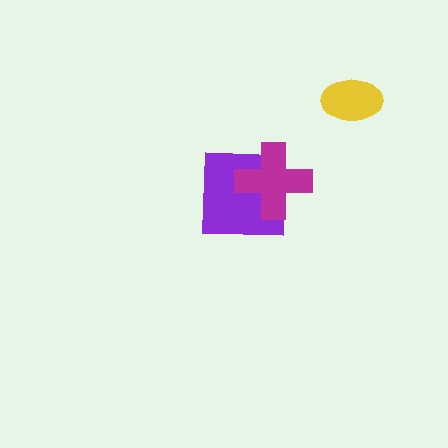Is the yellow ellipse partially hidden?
No, no other shape covers it.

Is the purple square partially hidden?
Yes, it is partially covered by another shape.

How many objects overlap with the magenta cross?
1 object overlaps with the magenta cross.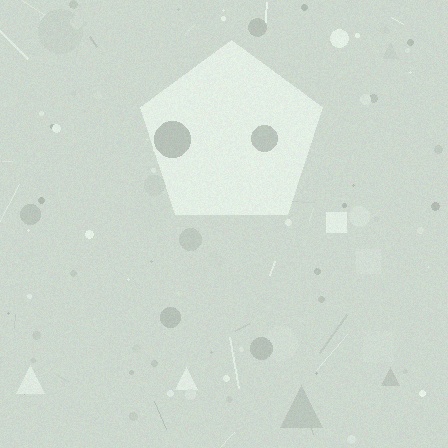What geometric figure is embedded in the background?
A pentagon is embedded in the background.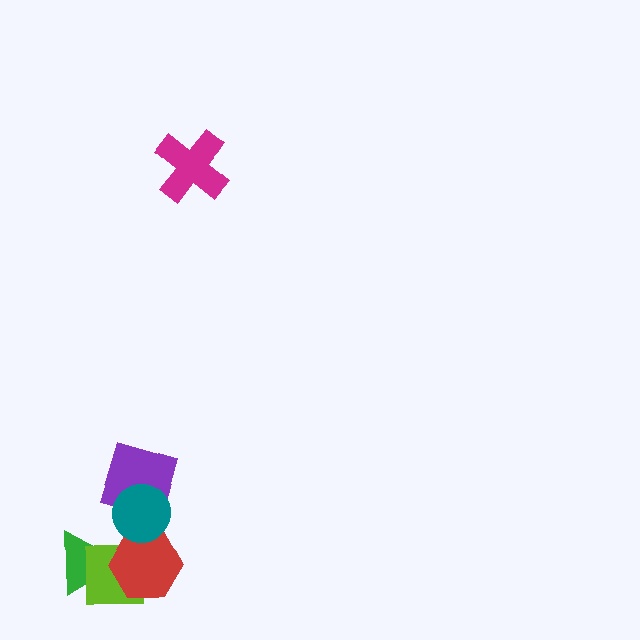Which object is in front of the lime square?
The red hexagon is in front of the lime square.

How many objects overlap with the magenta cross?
0 objects overlap with the magenta cross.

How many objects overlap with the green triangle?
2 objects overlap with the green triangle.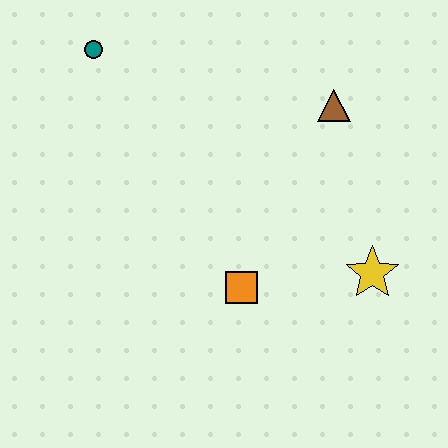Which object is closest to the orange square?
The yellow star is closest to the orange square.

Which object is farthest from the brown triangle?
The teal circle is farthest from the brown triangle.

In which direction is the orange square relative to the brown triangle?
The orange square is below the brown triangle.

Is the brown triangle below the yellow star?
No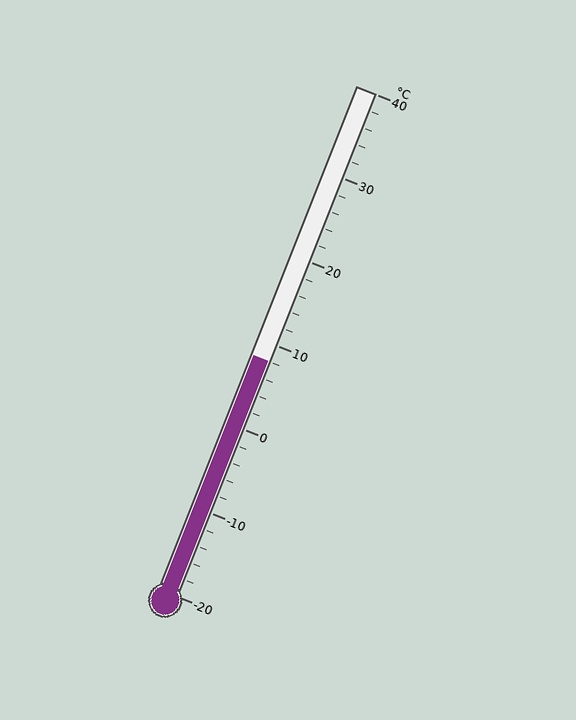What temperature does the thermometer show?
The thermometer shows approximately 8°C.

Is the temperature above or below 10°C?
The temperature is below 10°C.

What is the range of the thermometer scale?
The thermometer scale ranges from -20°C to 40°C.